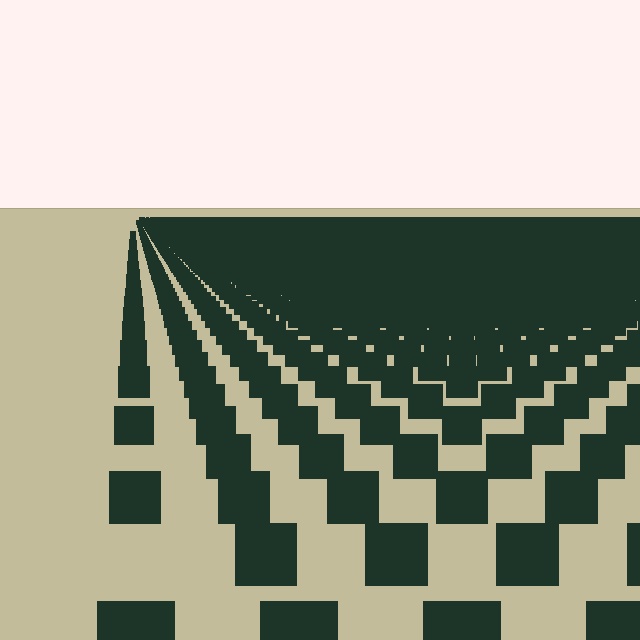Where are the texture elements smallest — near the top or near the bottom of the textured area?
Near the top.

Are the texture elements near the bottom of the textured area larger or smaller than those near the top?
Larger. Near the bottom, elements are closer to the viewer and appear at a bigger on-screen size.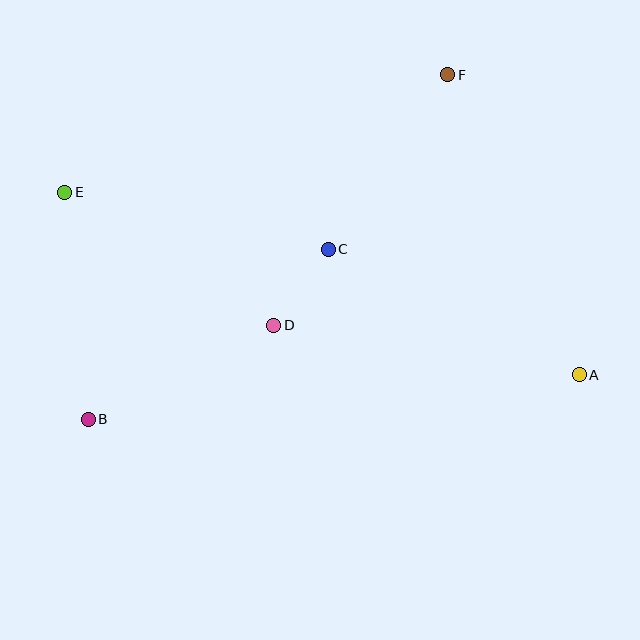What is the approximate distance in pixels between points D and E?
The distance between D and E is approximately 248 pixels.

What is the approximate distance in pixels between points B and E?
The distance between B and E is approximately 228 pixels.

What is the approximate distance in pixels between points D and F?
The distance between D and F is approximately 305 pixels.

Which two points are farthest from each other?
Points A and E are farthest from each other.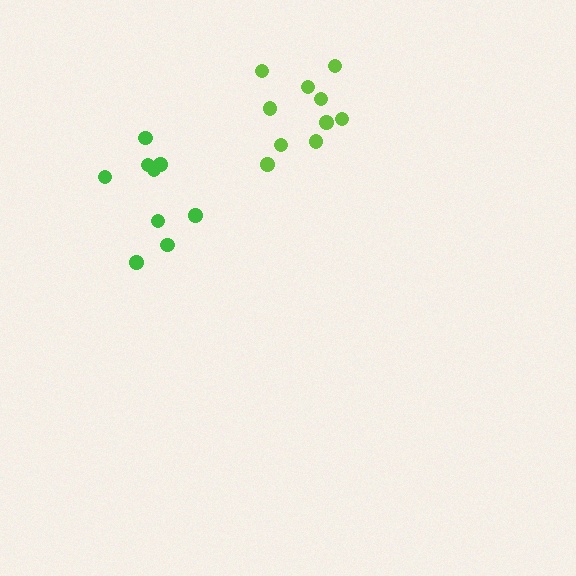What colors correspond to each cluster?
The clusters are colored: lime, green.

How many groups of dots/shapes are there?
There are 2 groups.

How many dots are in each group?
Group 1: 10 dots, Group 2: 9 dots (19 total).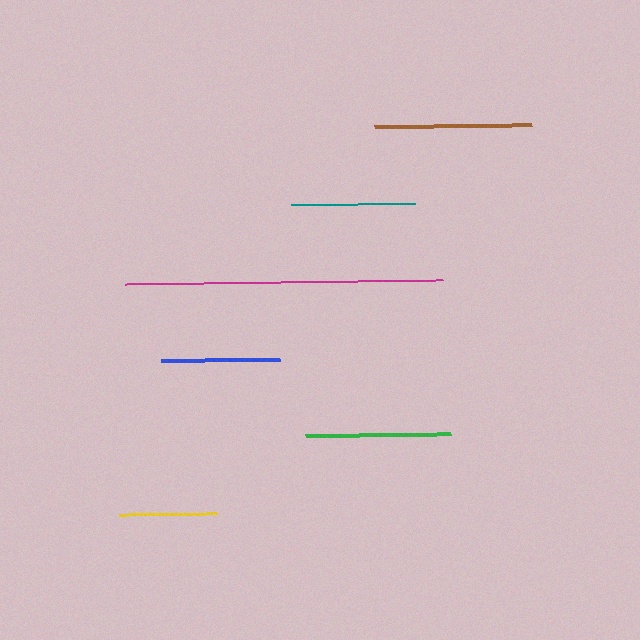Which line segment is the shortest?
The yellow line is the shortest at approximately 98 pixels.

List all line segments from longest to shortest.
From longest to shortest: magenta, brown, green, teal, blue, yellow.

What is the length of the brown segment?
The brown segment is approximately 158 pixels long.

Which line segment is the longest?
The magenta line is the longest at approximately 318 pixels.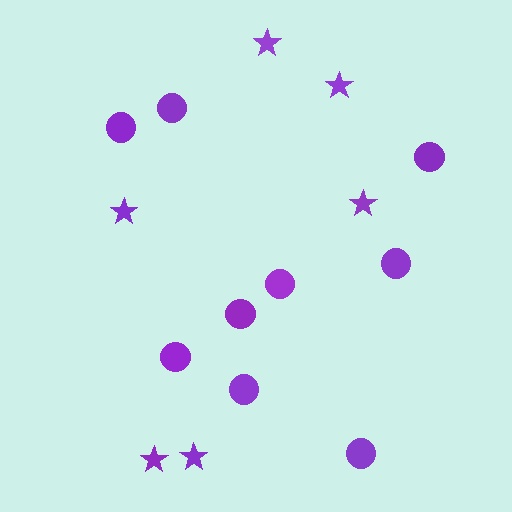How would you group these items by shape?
There are 2 groups: one group of circles (9) and one group of stars (6).